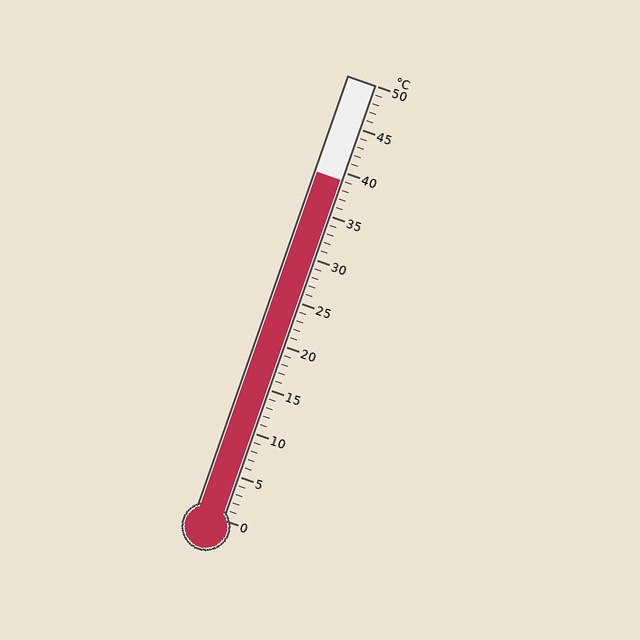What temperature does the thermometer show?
The thermometer shows approximately 39°C.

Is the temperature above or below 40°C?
The temperature is below 40°C.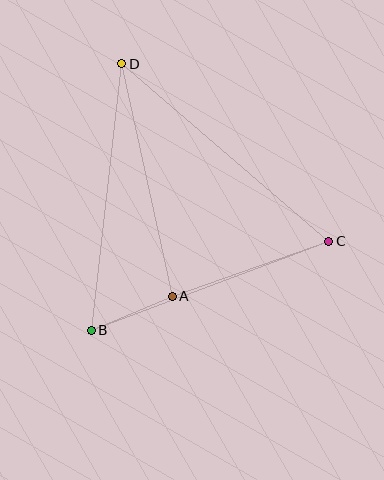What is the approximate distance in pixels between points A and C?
The distance between A and C is approximately 166 pixels.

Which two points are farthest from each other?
Points C and D are farthest from each other.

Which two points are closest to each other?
Points A and B are closest to each other.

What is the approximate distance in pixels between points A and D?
The distance between A and D is approximately 238 pixels.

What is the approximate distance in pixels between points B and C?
The distance between B and C is approximately 254 pixels.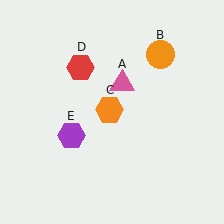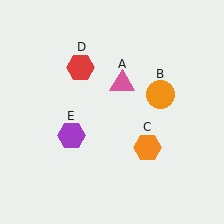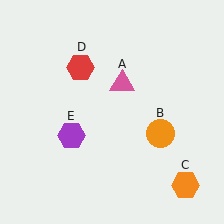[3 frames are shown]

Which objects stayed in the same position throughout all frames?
Pink triangle (object A) and red hexagon (object D) and purple hexagon (object E) remained stationary.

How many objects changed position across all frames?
2 objects changed position: orange circle (object B), orange hexagon (object C).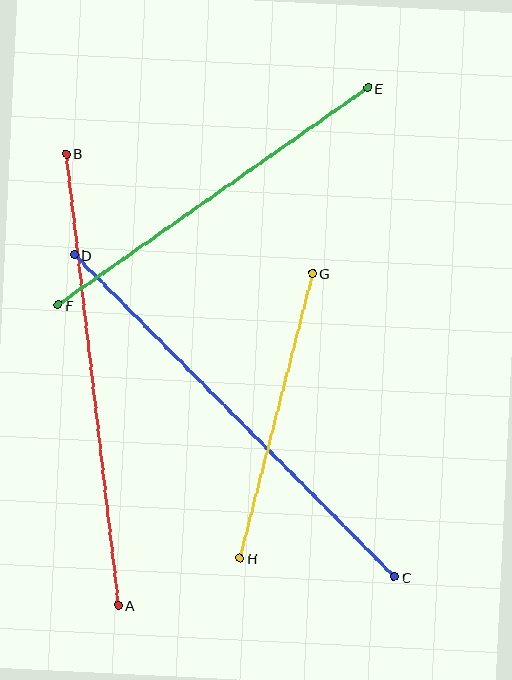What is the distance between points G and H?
The distance is approximately 294 pixels.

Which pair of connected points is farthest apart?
Points A and B are farthest apart.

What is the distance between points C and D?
The distance is approximately 454 pixels.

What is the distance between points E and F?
The distance is approximately 378 pixels.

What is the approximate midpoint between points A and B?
The midpoint is at approximately (92, 379) pixels.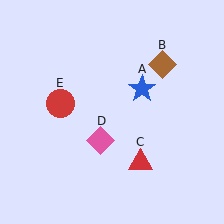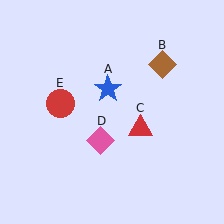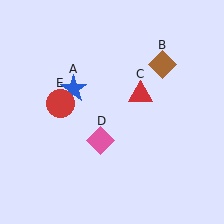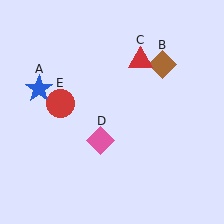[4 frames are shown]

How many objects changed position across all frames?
2 objects changed position: blue star (object A), red triangle (object C).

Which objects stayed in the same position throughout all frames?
Brown diamond (object B) and pink diamond (object D) and red circle (object E) remained stationary.